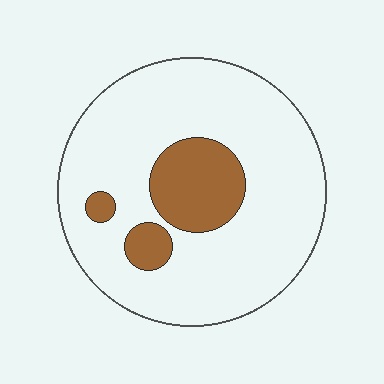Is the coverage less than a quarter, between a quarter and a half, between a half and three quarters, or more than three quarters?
Less than a quarter.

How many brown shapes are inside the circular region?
3.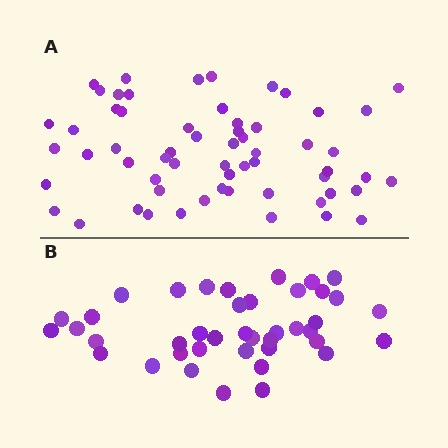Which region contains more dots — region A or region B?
Region A (the top region) has more dots.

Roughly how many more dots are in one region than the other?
Region A has approximately 20 more dots than region B.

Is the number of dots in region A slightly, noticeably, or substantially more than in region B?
Region A has substantially more. The ratio is roughly 1.5 to 1.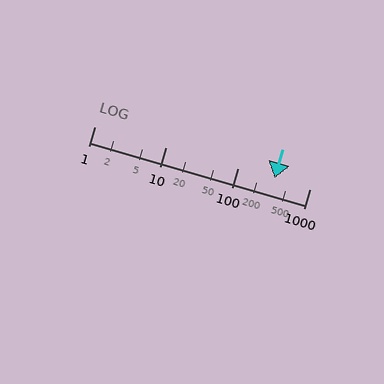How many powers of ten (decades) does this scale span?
The scale spans 3 decades, from 1 to 1000.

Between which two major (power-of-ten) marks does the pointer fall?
The pointer is between 100 and 1000.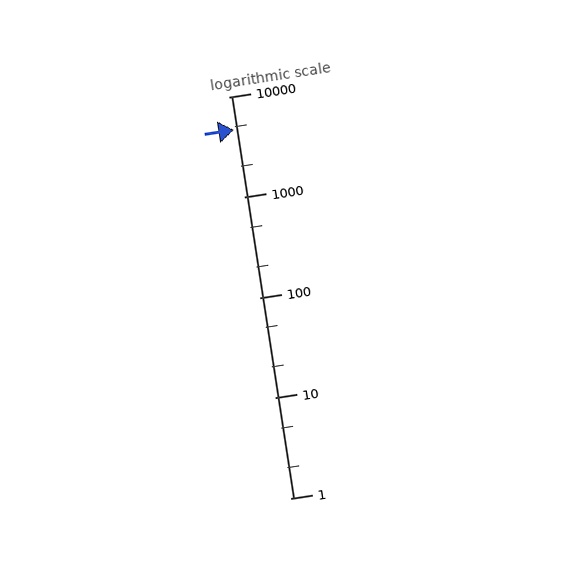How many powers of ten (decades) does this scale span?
The scale spans 4 decades, from 1 to 10000.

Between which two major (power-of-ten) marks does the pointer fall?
The pointer is between 1000 and 10000.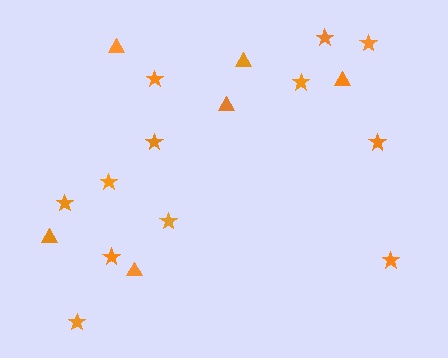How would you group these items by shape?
There are 2 groups: one group of triangles (6) and one group of stars (12).